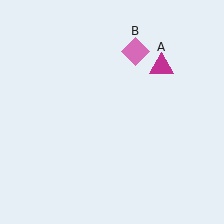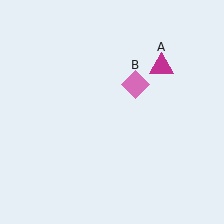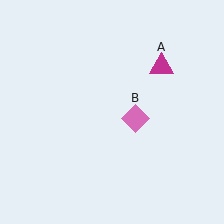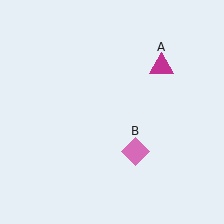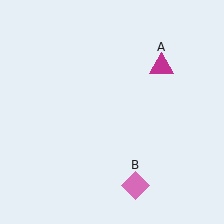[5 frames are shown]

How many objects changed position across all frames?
1 object changed position: pink diamond (object B).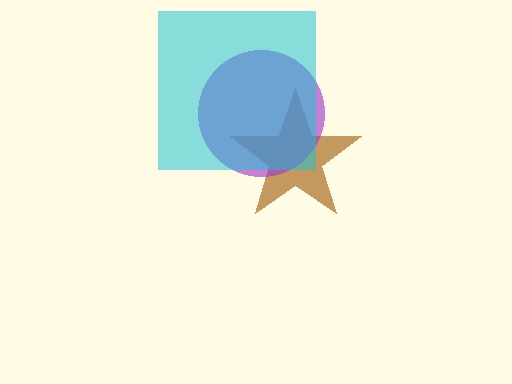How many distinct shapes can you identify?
There are 3 distinct shapes: a brown star, a purple circle, a cyan square.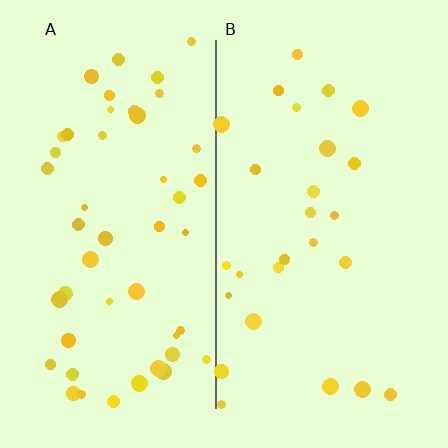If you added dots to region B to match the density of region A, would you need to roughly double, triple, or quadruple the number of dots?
Approximately double.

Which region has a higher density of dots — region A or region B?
A (the left).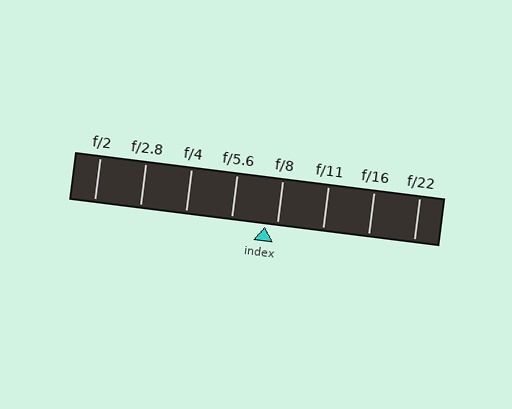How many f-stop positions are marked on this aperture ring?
There are 8 f-stop positions marked.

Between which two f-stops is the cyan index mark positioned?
The index mark is between f/5.6 and f/8.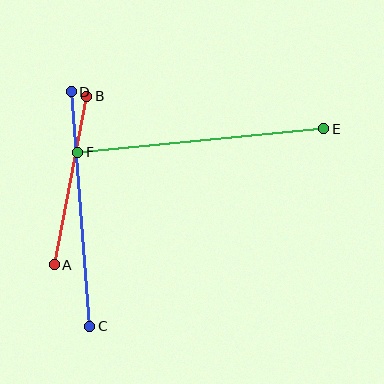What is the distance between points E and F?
The distance is approximately 248 pixels.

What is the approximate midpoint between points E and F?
The midpoint is at approximately (201, 140) pixels.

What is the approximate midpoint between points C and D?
The midpoint is at approximately (80, 209) pixels.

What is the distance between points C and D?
The distance is approximately 235 pixels.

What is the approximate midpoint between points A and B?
The midpoint is at approximately (70, 180) pixels.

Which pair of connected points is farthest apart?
Points E and F are farthest apart.